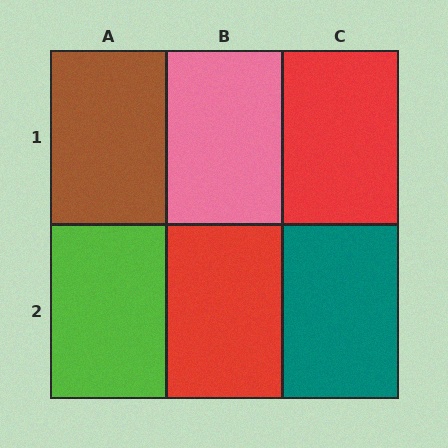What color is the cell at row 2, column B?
Red.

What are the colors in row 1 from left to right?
Brown, pink, red.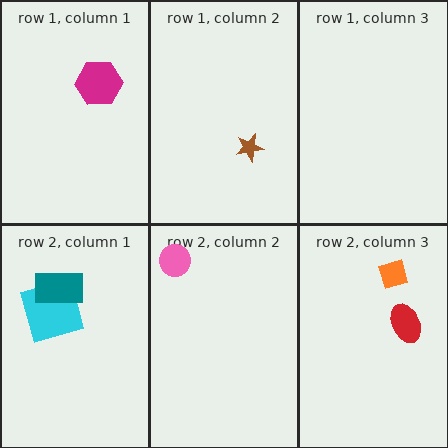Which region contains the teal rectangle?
The row 2, column 1 region.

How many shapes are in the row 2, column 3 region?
2.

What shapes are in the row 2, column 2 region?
The pink circle.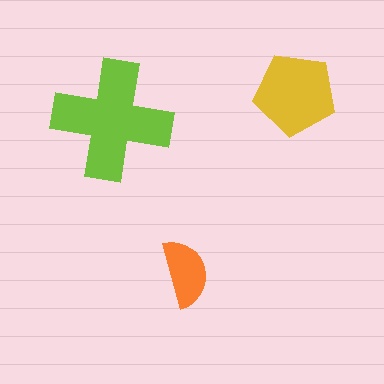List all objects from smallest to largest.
The orange semicircle, the yellow pentagon, the lime cross.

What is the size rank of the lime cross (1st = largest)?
1st.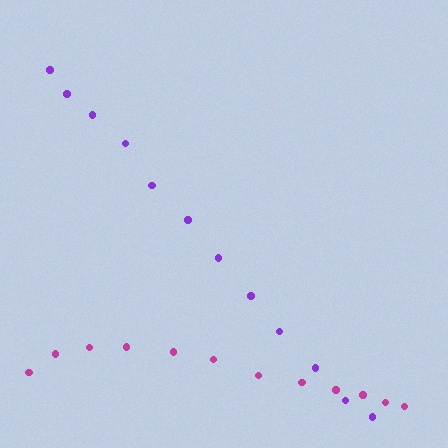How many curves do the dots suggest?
There are 2 distinct paths.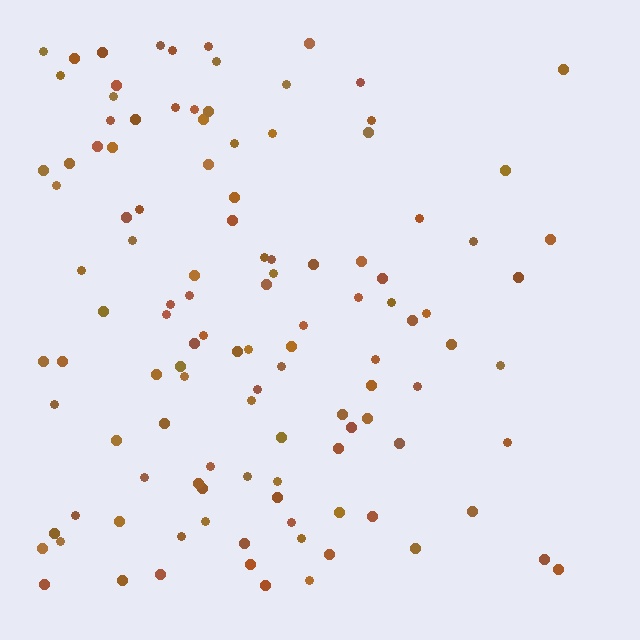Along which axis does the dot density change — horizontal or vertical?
Horizontal.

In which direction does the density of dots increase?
From right to left, with the left side densest.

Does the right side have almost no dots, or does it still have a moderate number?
Still a moderate number, just noticeably fewer than the left.